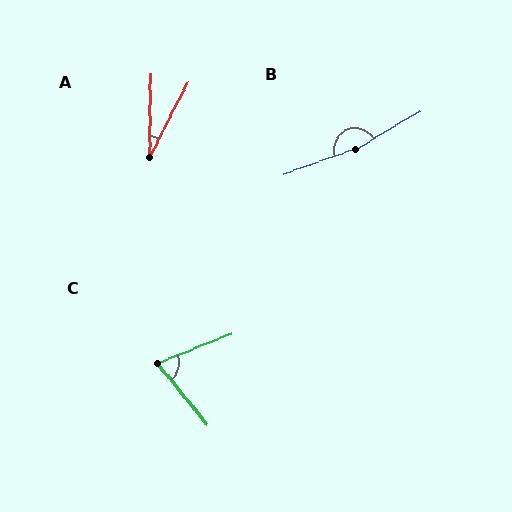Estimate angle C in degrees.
Approximately 73 degrees.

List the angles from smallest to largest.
A (26°), C (73°), B (169°).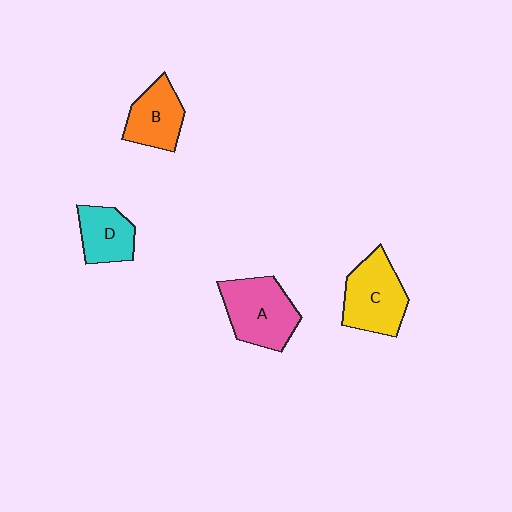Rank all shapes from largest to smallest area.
From largest to smallest: A (pink), C (yellow), B (orange), D (cyan).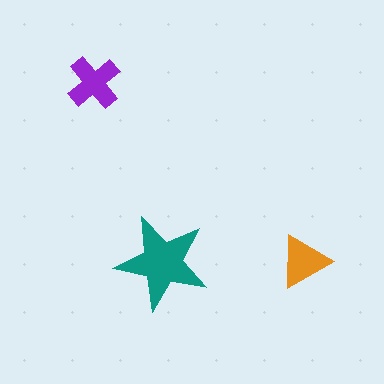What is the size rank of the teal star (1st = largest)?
1st.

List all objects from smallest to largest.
The orange triangle, the purple cross, the teal star.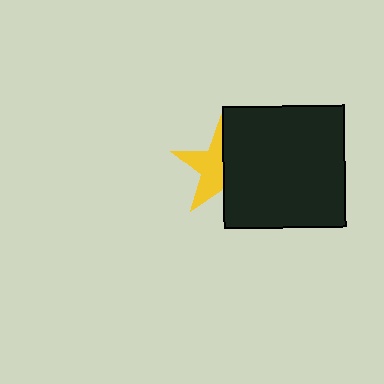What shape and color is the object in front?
The object in front is a black square.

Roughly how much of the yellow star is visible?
About half of it is visible (roughly 53%).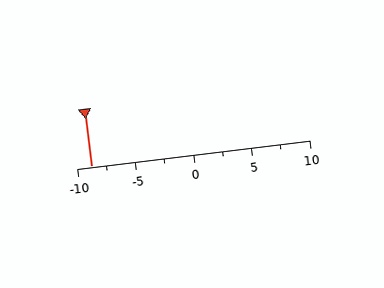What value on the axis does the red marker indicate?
The marker indicates approximately -8.8.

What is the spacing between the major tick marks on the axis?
The major ticks are spaced 5 apart.